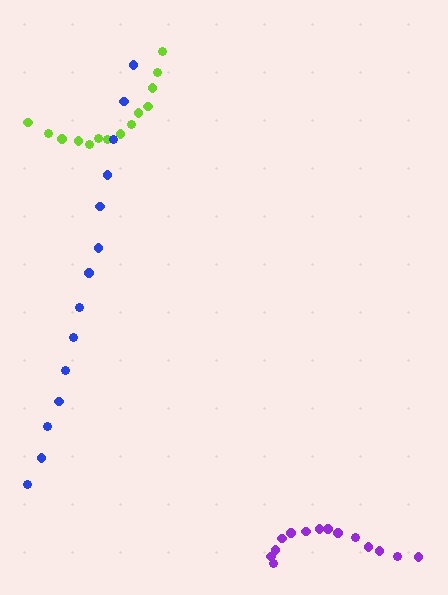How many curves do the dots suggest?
There are 3 distinct paths.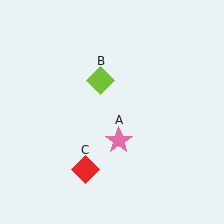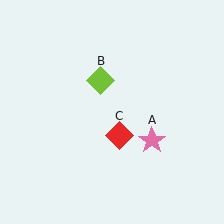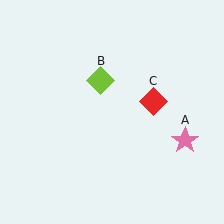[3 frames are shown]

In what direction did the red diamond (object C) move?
The red diamond (object C) moved up and to the right.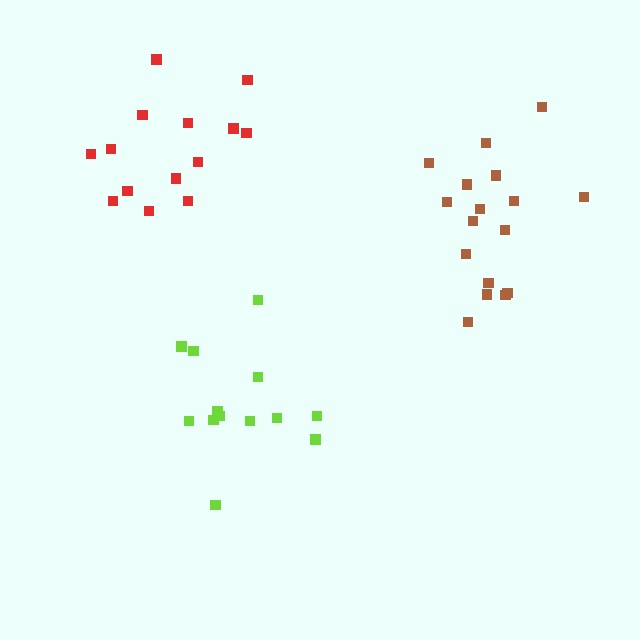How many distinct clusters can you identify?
There are 3 distinct clusters.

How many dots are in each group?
Group 1: 17 dots, Group 2: 13 dots, Group 3: 14 dots (44 total).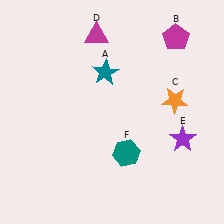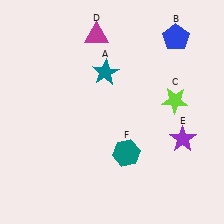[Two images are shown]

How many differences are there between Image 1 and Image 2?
There are 2 differences between the two images.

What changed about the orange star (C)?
In Image 1, C is orange. In Image 2, it changed to lime.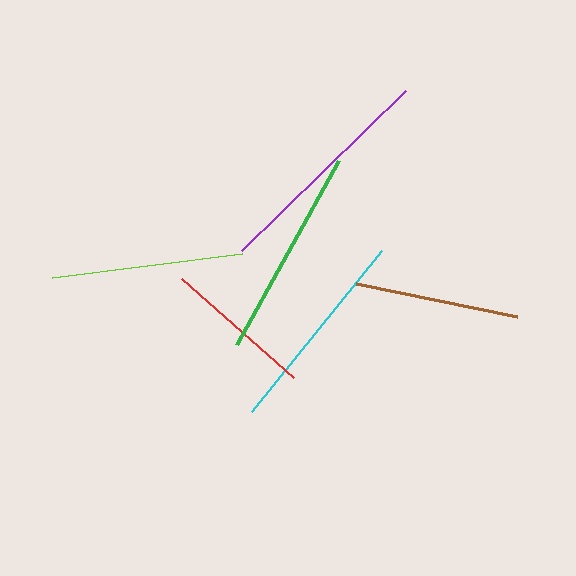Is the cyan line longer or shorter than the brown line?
The cyan line is longer than the brown line.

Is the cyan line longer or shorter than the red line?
The cyan line is longer than the red line.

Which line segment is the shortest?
The red line is the shortest at approximately 150 pixels.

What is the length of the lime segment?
The lime segment is approximately 192 pixels long.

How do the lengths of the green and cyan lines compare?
The green and cyan lines are approximately the same length.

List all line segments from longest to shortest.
From longest to shortest: purple, green, cyan, lime, brown, red.